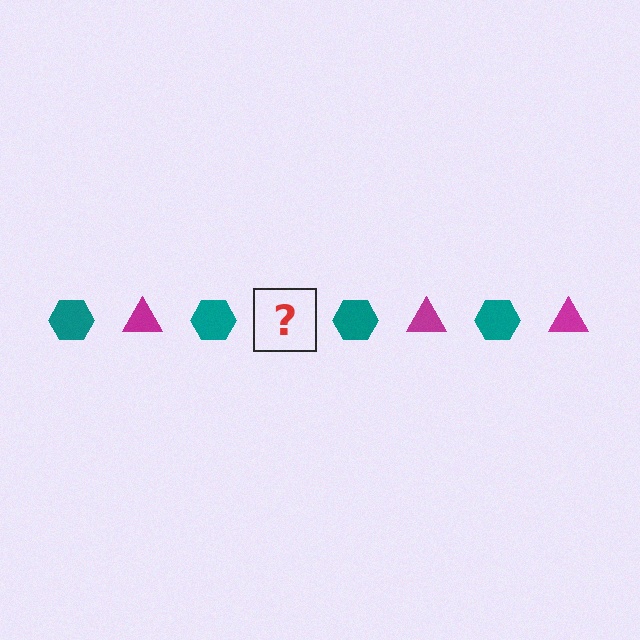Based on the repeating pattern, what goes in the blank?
The blank should be a magenta triangle.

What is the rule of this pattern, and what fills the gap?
The rule is that the pattern alternates between teal hexagon and magenta triangle. The gap should be filled with a magenta triangle.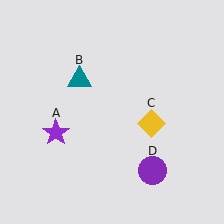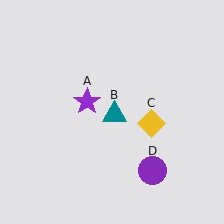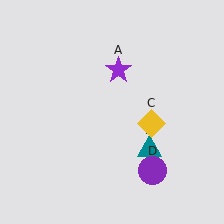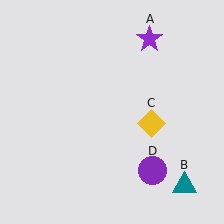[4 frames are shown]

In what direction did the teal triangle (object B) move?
The teal triangle (object B) moved down and to the right.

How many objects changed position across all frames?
2 objects changed position: purple star (object A), teal triangle (object B).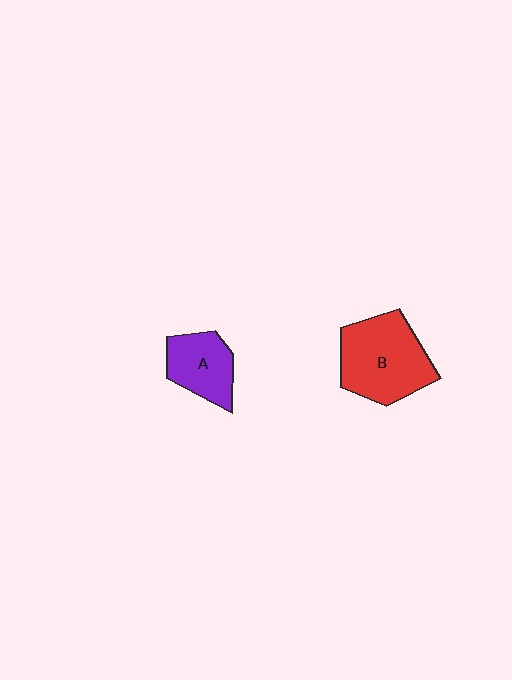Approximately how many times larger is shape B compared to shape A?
Approximately 1.7 times.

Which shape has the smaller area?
Shape A (purple).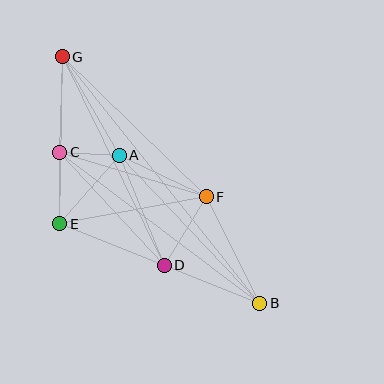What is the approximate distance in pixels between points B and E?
The distance between B and E is approximately 215 pixels.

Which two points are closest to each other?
Points A and C are closest to each other.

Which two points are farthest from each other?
Points B and G are farthest from each other.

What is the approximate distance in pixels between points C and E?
The distance between C and E is approximately 72 pixels.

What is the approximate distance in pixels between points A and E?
The distance between A and E is approximately 91 pixels.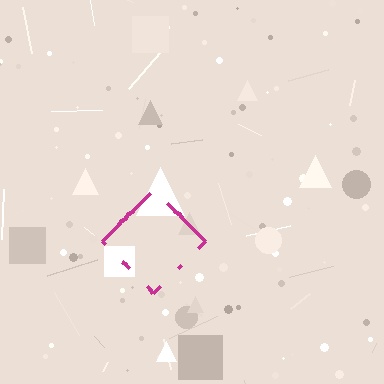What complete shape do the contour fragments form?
The contour fragments form a diamond.